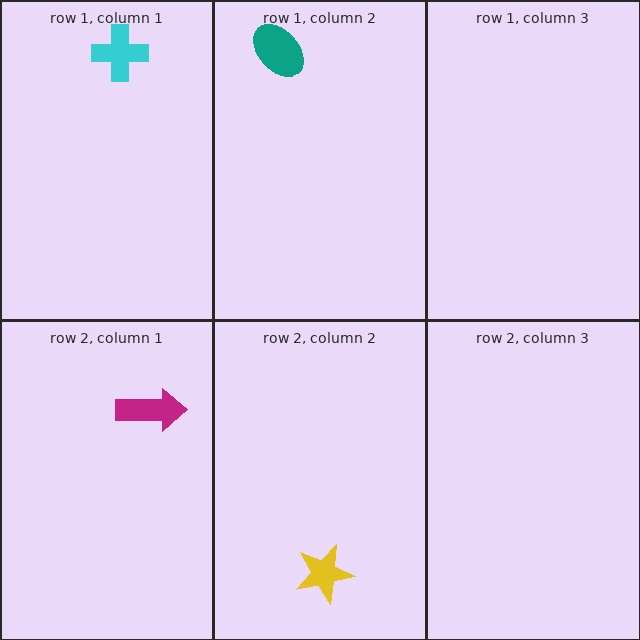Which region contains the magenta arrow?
The row 2, column 1 region.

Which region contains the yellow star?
The row 2, column 2 region.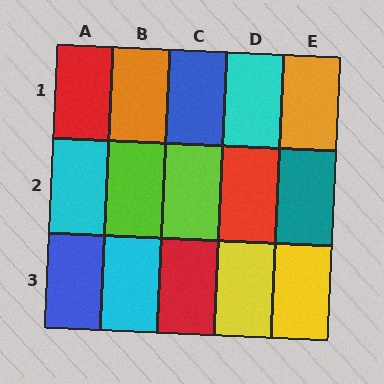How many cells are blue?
2 cells are blue.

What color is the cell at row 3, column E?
Yellow.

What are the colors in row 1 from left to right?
Red, orange, blue, cyan, orange.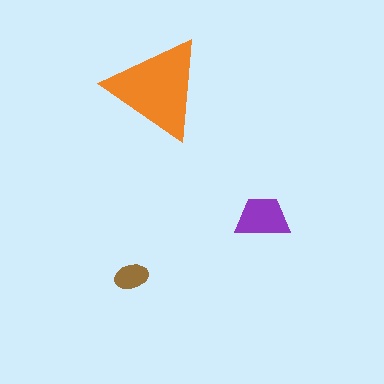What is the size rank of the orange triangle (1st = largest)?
1st.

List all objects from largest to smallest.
The orange triangle, the purple trapezoid, the brown ellipse.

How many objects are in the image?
There are 3 objects in the image.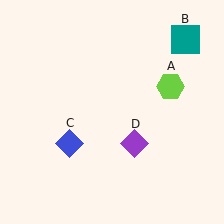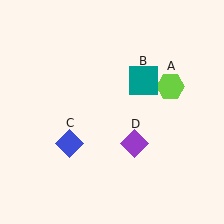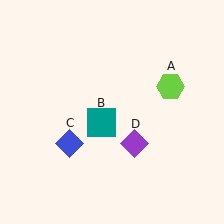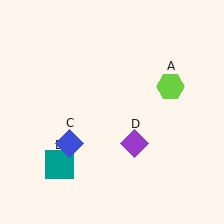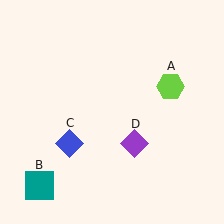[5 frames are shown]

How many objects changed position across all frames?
1 object changed position: teal square (object B).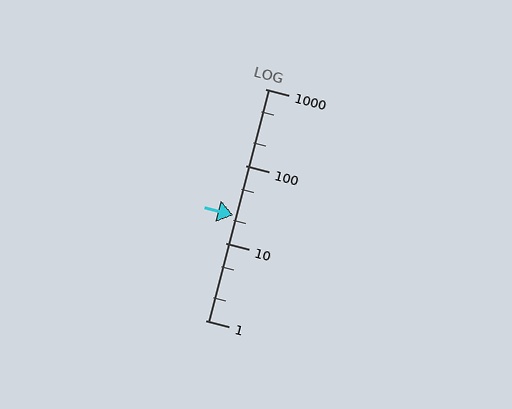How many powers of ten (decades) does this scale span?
The scale spans 3 decades, from 1 to 1000.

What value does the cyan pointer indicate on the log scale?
The pointer indicates approximately 23.